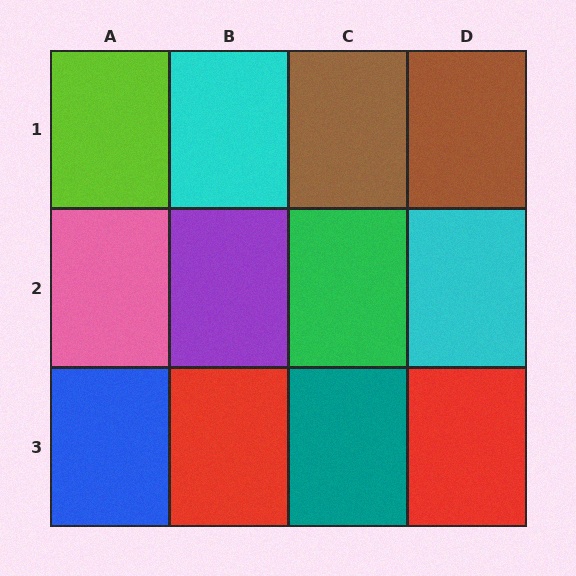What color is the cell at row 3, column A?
Blue.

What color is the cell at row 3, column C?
Teal.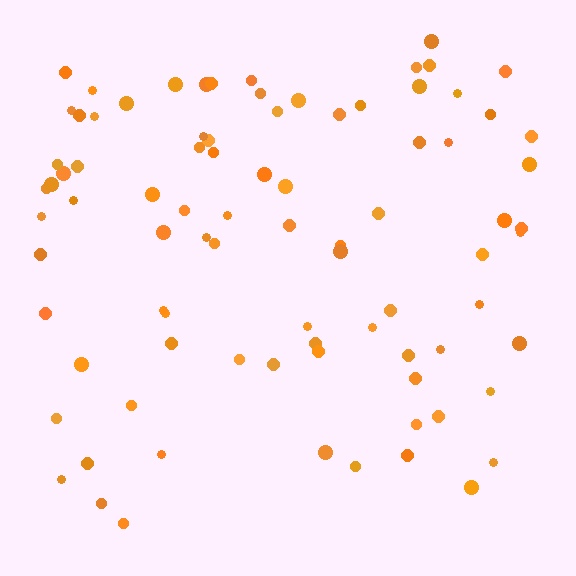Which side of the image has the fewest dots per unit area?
The bottom.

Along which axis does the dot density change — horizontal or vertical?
Vertical.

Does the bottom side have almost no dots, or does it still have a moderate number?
Still a moderate number, just noticeably fewer than the top.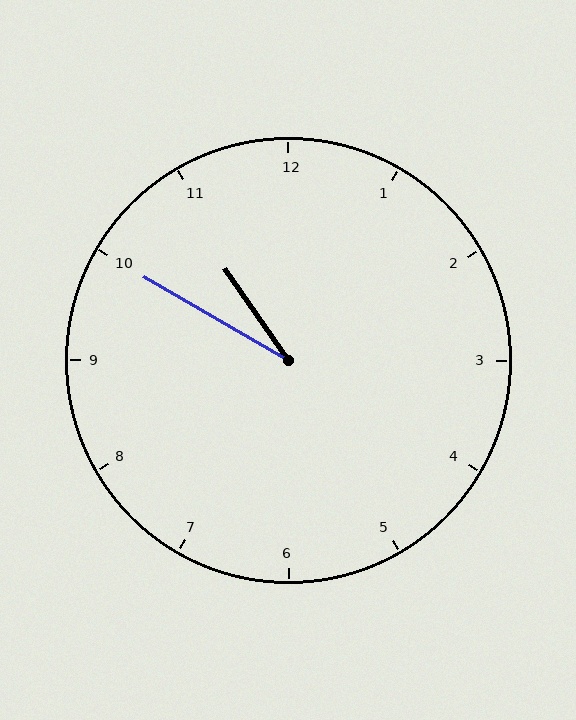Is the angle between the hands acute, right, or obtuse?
It is acute.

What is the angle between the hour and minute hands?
Approximately 25 degrees.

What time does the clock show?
10:50.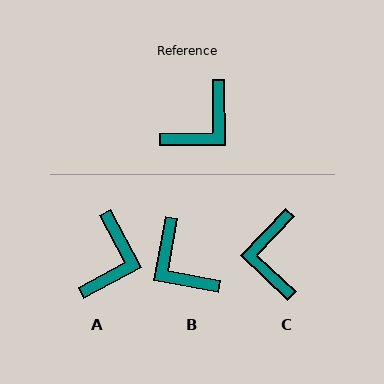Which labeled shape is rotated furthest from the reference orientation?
C, about 134 degrees away.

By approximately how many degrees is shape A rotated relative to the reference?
Approximately 28 degrees counter-clockwise.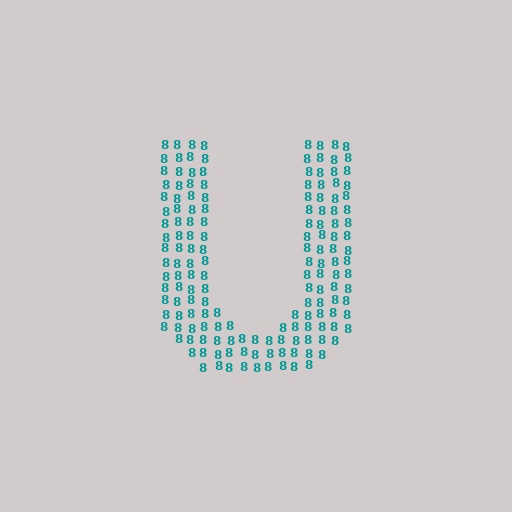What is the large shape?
The large shape is the letter U.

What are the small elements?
The small elements are digit 8's.